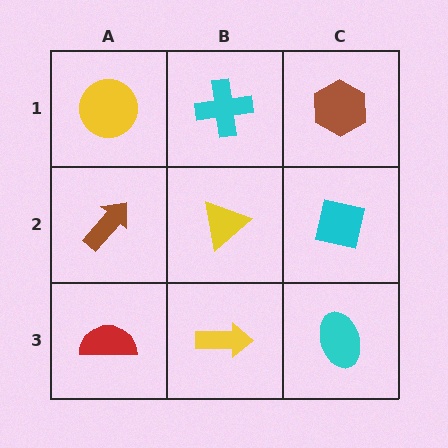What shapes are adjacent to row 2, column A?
A yellow circle (row 1, column A), a red semicircle (row 3, column A), a yellow triangle (row 2, column B).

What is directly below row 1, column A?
A brown arrow.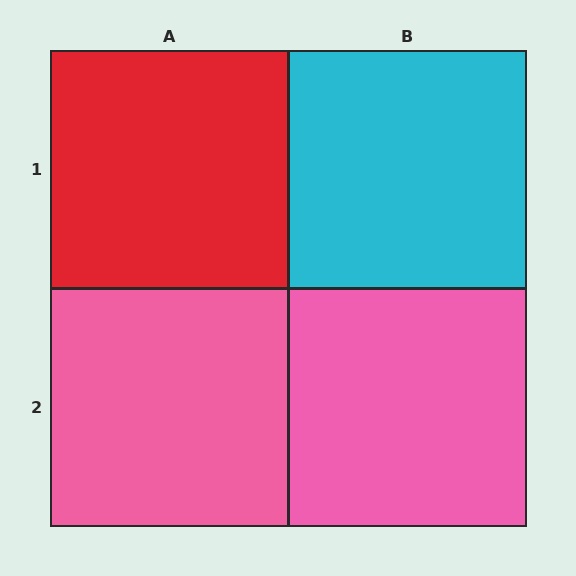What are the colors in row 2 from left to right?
Pink, pink.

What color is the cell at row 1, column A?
Red.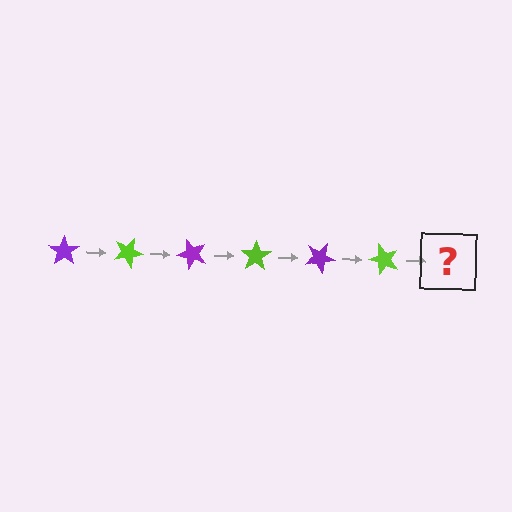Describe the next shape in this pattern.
It should be a purple star, rotated 150 degrees from the start.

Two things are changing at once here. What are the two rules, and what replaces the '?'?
The two rules are that it rotates 25 degrees each step and the color cycles through purple and lime. The '?' should be a purple star, rotated 150 degrees from the start.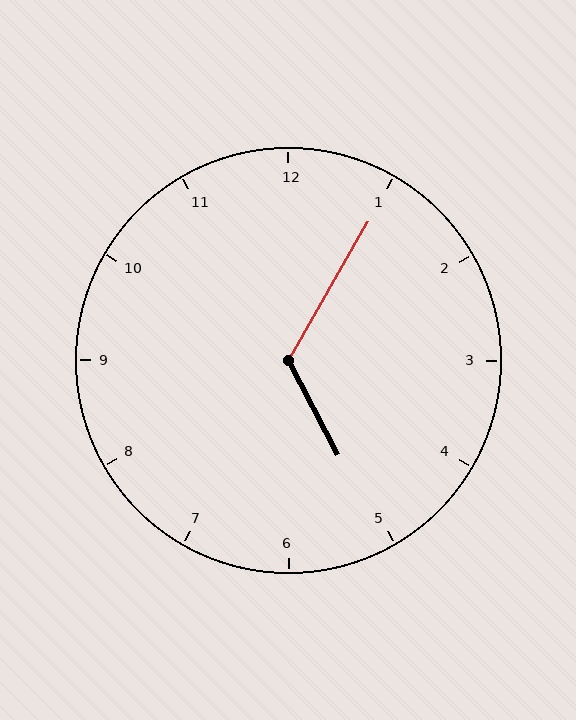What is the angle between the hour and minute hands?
Approximately 122 degrees.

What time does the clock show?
5:05.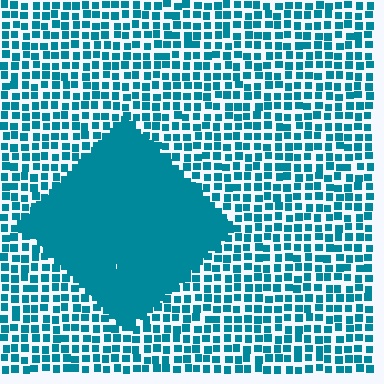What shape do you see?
I see a diamond.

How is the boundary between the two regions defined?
The boundary is defined by a change in element density (approximately 2.7x ratio). All elements are the same color, size, and shape.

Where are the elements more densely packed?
The elements are more densely packed inside the diamond boundary.